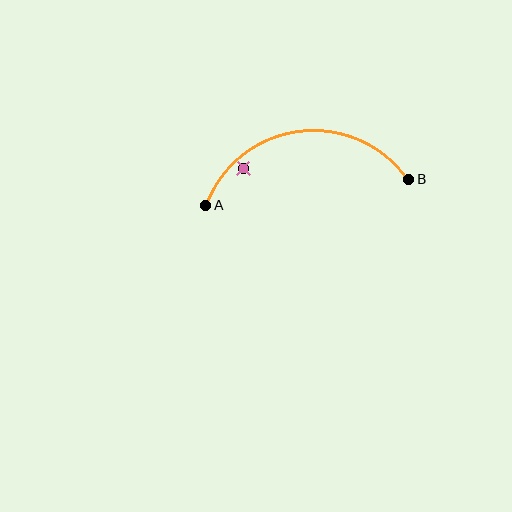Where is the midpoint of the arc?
The arc midpoint is the point on the curve farthest from the straight line joining A and B. It sits above that line.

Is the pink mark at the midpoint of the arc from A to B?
No — the pink mark does not lie on the arc at all. It sits slightly inside the curve.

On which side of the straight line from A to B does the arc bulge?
The arc bulges above the straight line connecting A and B.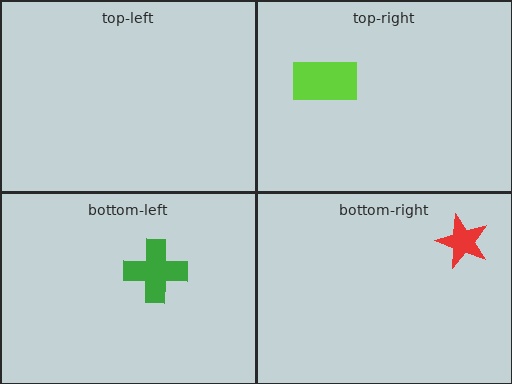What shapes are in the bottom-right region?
The red star.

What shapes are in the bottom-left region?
The green cross.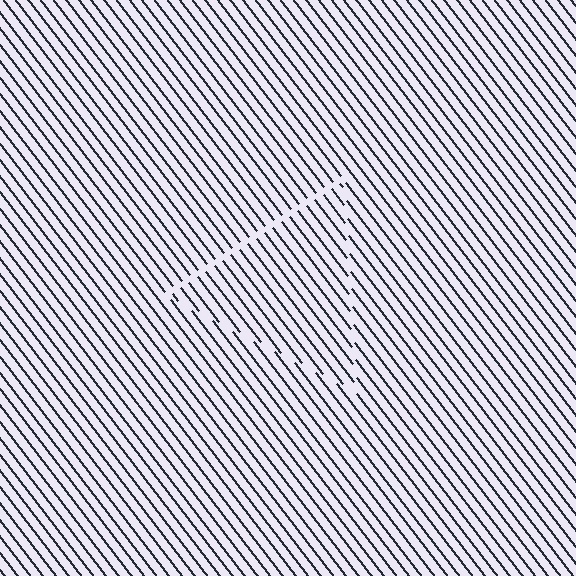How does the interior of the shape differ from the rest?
The interior of the shape contains the same grating, shifted by half a period — the contour is defined by the phase discontinuity where line-ends from the inner and outer gratings abut.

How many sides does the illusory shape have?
3 sides — the line-ends trace a triangle.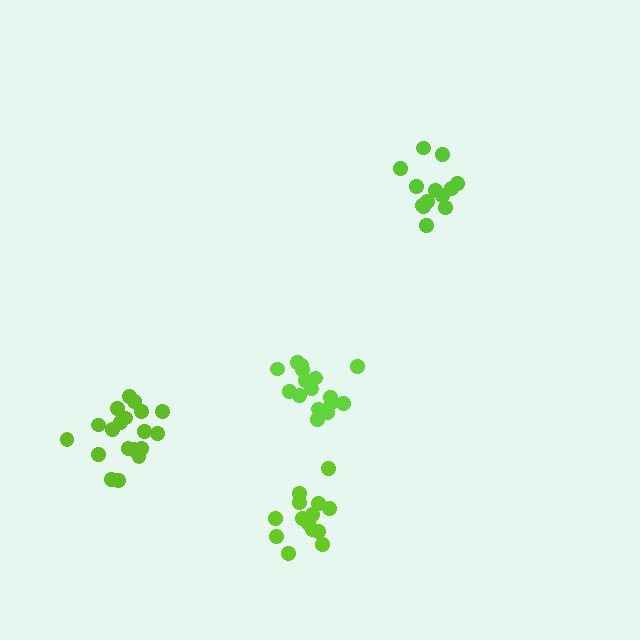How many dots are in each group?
Group 1: 16 dots, Group 2: 14 dots, Group 3: 19 dots, Group 4: 13 dots (62 total).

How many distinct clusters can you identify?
There are 4 distinct clusters.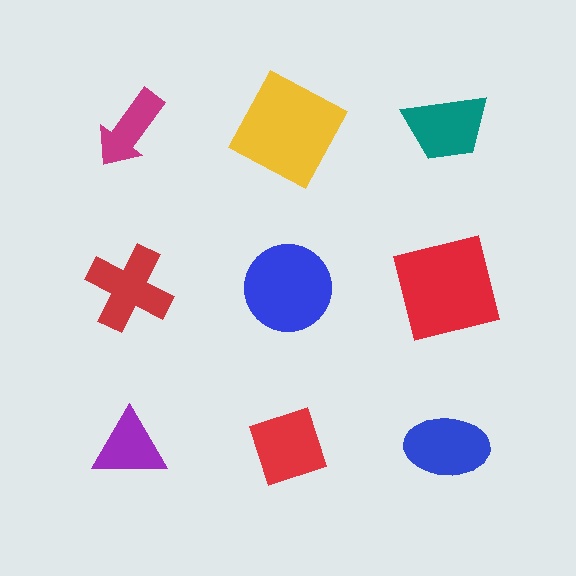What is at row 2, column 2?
A blue circle.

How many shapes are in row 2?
3 shapes.